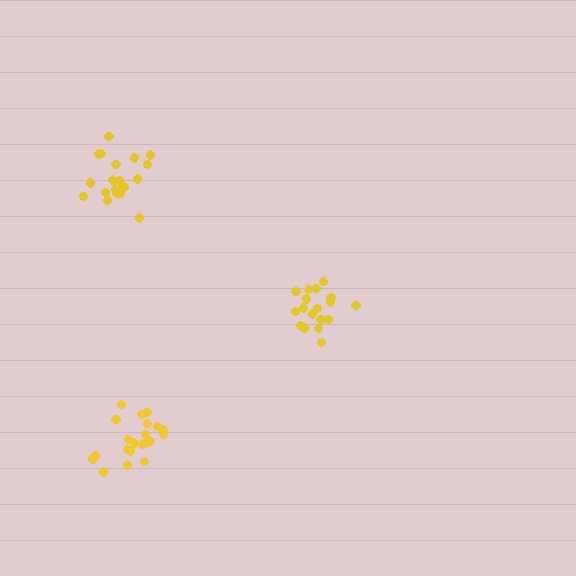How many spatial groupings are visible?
There are 3 spatial groupings.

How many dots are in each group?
Group 1: 18 dots, Group 2: 21 dots, Group 3: 21 dots (60 total).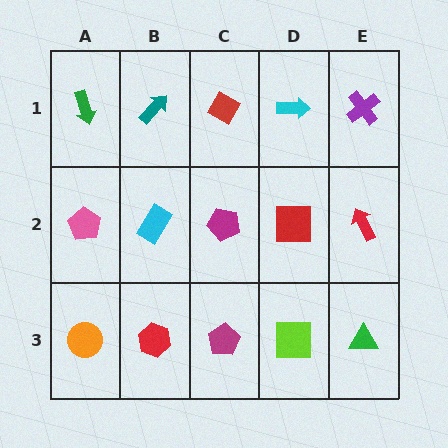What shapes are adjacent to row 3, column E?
A red arrow (row 2, column E), a lime square (row 3, column D).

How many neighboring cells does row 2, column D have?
4.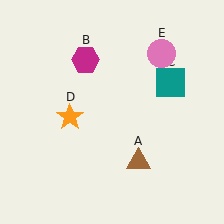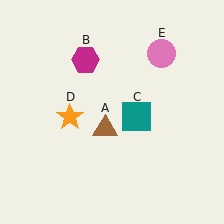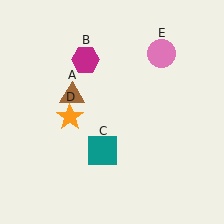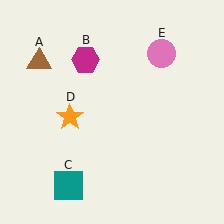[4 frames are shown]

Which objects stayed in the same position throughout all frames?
Magenta hexagon (object B) and orange star (object D) and pink circle (object E) remained stationary.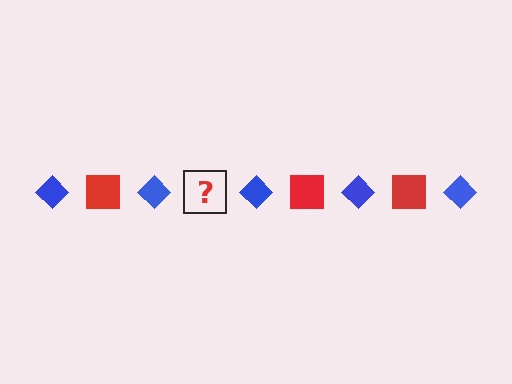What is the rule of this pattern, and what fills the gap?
The rule is that the pattern alternates between blue diamond and red square. The gap should be filled with a red square.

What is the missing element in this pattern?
The missing element is a red square.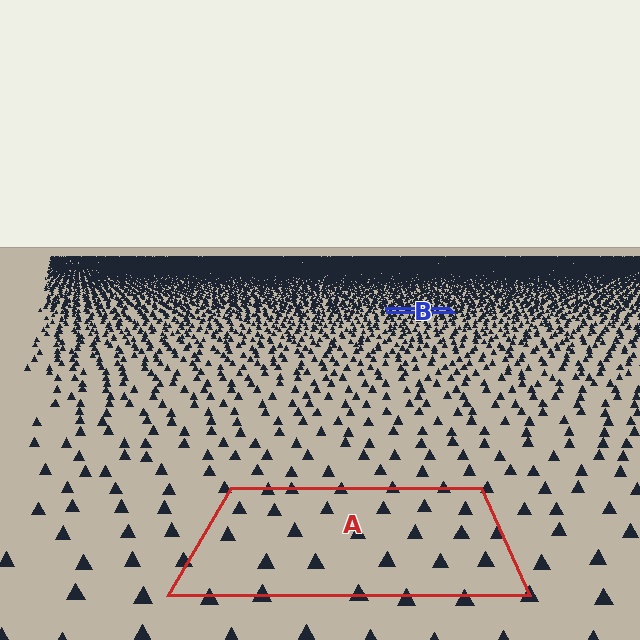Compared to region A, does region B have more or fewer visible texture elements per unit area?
Region B has more texture elements per unit area — they are packed more densely because it is farther away.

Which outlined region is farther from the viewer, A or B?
Region B is farther from the viewer — the texture elements inside it appear smaller and more densely packed.